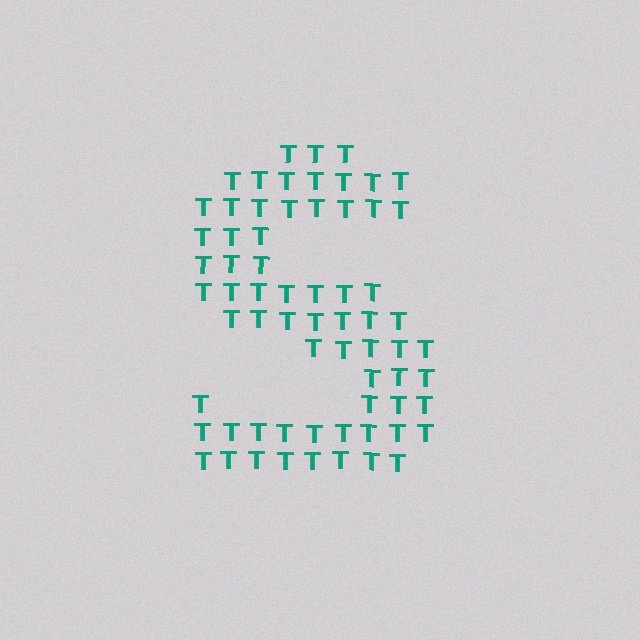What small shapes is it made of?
It is made of small letter T's.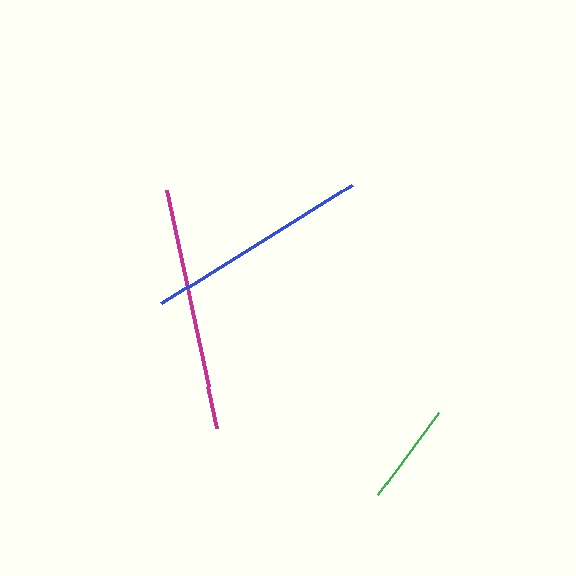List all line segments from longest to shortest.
From longest to shortest: magenta, blue, green.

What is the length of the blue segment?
The blue segment is approximately 225 pixels long.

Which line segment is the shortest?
The green line is the shortest at approximately 103 pixels.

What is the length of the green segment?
The green segment is approximately 103 pixels long.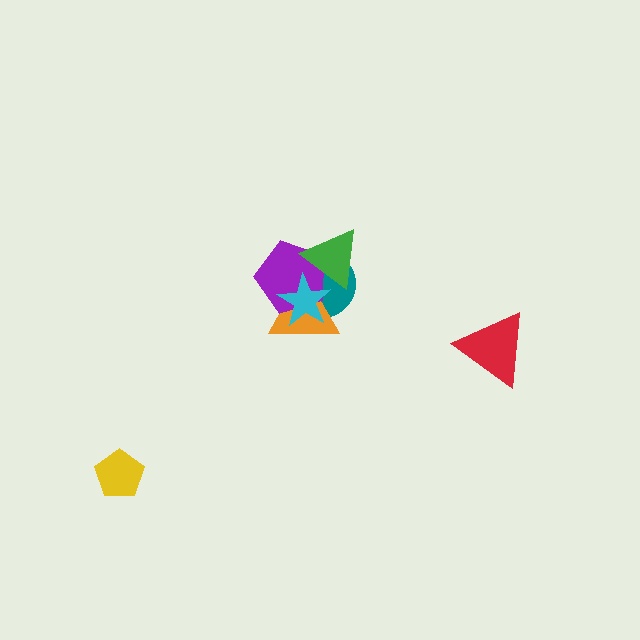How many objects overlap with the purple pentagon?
4 objects overlap with the purple pentagon.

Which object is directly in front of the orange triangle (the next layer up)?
The purple pentagon is directly in front of the orange triangle.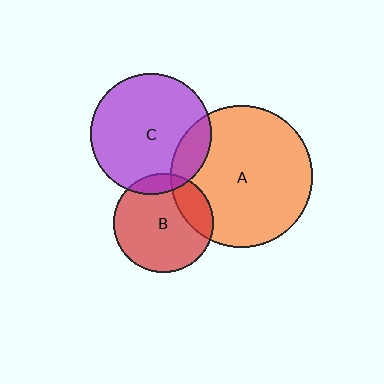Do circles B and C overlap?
Yes.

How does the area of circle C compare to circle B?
Approximately 1.5 times.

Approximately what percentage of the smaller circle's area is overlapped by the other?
Approximately 10%.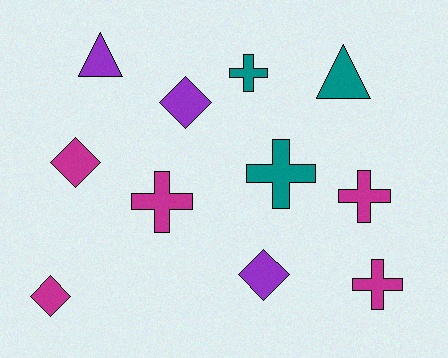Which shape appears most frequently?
Cross, with 5 objects.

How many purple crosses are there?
There are no purple crosses.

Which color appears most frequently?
Magenta, with 5 objects.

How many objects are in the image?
There are 11 objects.